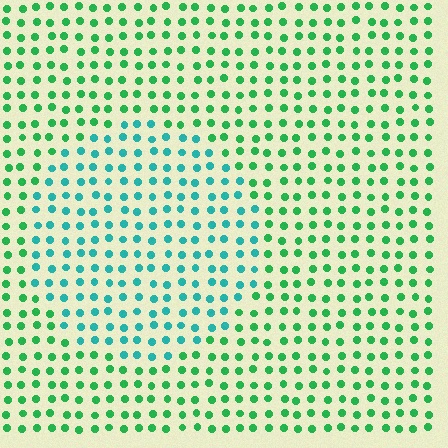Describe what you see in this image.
The image is filled with small green elements in a uniform arrangement. A circle-shaped region is visible where the elements are tinted to a slightly different hue, forming a subtle color boundary.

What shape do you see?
I see a circle.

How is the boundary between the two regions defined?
The boundary is defined purely by a slight shift in hue (about 39 degrees). Spacing, size, and orientation are identical on both sides.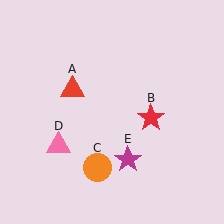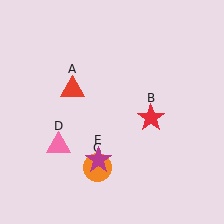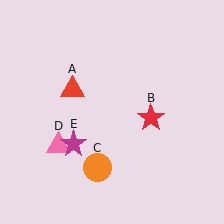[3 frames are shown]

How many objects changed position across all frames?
1 object changed position: magenta star (object E).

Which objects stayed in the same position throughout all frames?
Red triangle (object A) and red star (object B) and orange circle (object C) and pink triangle (object D) remained stationary.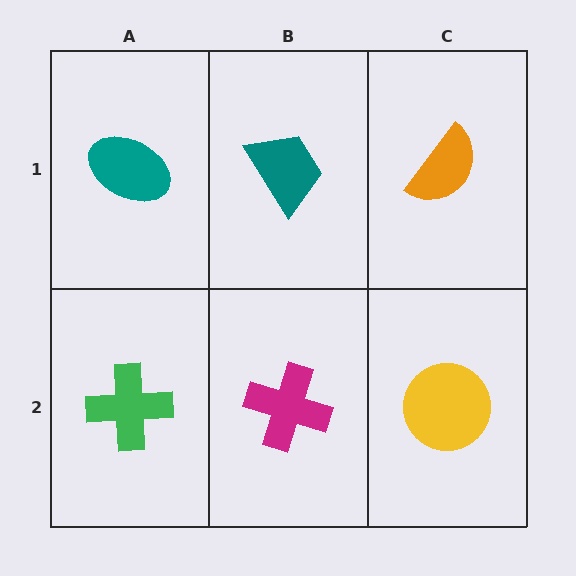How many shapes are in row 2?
3 shapes.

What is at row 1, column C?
An orange semicircle.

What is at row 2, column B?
A magenta cross.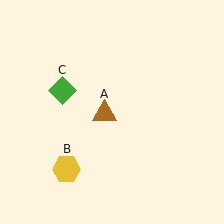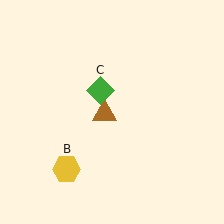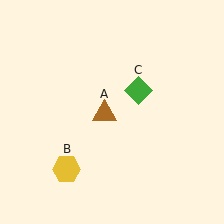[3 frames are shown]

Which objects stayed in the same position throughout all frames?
Brown triangle (object A) and yellow hexagon (object B) remained stationary.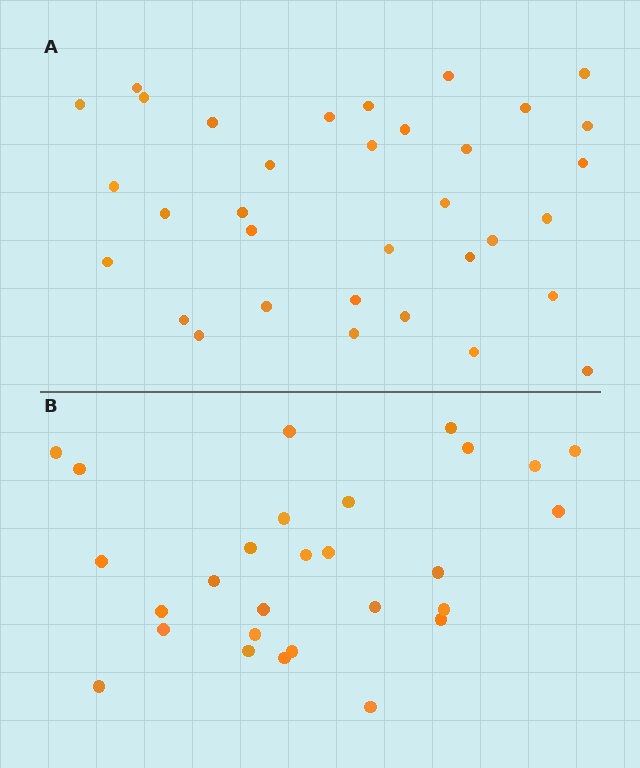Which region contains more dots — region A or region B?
Region A (the top region) has more dots.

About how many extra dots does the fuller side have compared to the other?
Region A has about 6 more dots than region B.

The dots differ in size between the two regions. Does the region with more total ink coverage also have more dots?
No. Region B has more total ink coverage because its dots are larger, but region A actually contains more individual dots. Total area can be misleading — the number of items is what matters here.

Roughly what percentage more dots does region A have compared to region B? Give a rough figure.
About 20% more.